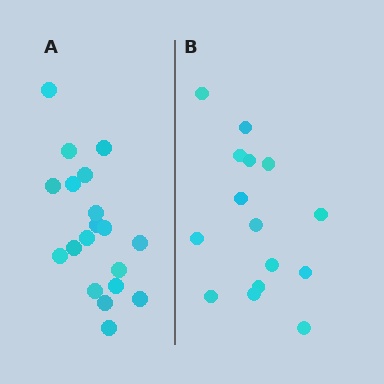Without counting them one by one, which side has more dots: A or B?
Region A (the left region) has more dots.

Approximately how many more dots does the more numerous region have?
Region A has about 4 more dots than region B.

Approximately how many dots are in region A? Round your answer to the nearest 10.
About 20 dots. (The exact count is 19, which rounds to 20.)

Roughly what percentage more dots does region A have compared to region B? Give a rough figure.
About 25% more.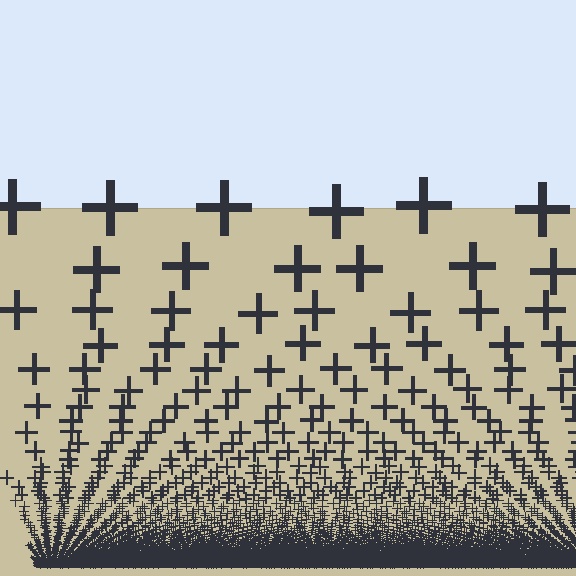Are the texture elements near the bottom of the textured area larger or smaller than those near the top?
Smaller. The gradient is inverted — elements near the bottom are smaller and denser.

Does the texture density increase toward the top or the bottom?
Density increases toward the bottom.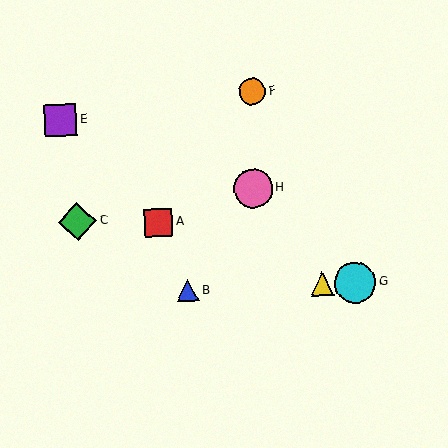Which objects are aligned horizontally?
Objects B, D, G are aligned horizontally.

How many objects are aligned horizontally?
3 objects (B, D, G) are aligned horizontally.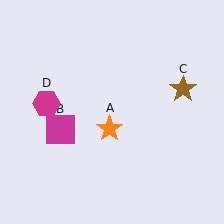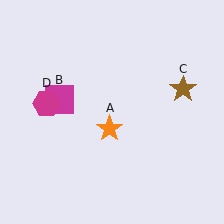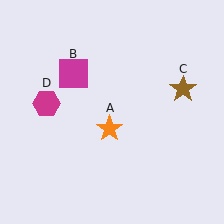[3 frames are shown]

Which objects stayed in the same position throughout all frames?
Orange star (object A) and brown star (object C) and magenta hexagon (object D) remained stationary.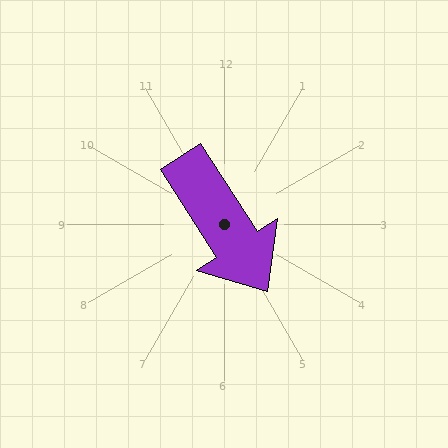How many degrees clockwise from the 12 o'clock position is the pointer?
Approximately 147 degrees.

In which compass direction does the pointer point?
Southeast.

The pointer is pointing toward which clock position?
Roughly 5 o'clock.